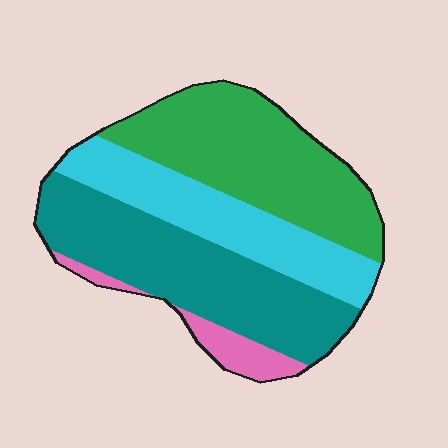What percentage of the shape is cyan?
Cyan covers about 25% of the shape.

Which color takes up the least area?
Pink, at roughly 5%.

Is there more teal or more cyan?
Teal.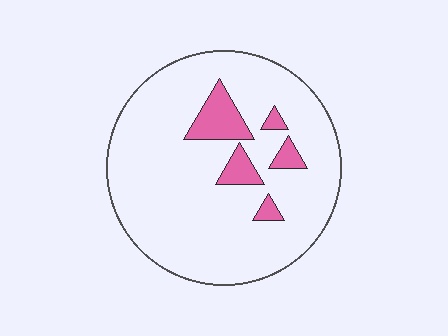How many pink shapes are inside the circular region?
5.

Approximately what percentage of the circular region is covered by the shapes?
Approximately 10%.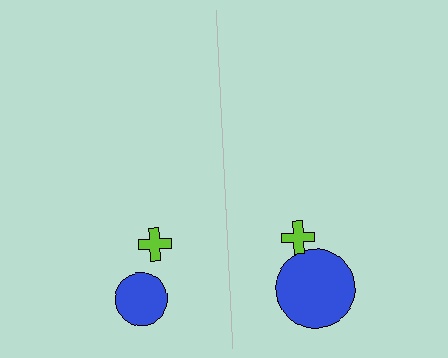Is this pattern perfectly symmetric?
No, the pattern is not perfectly symmetric. The blue circle on the right side has a different size than its mirror counterpart.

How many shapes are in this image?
There are 4 shapes in this image.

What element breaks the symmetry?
The blue circle on the right side has a different size than its mirror counterpart.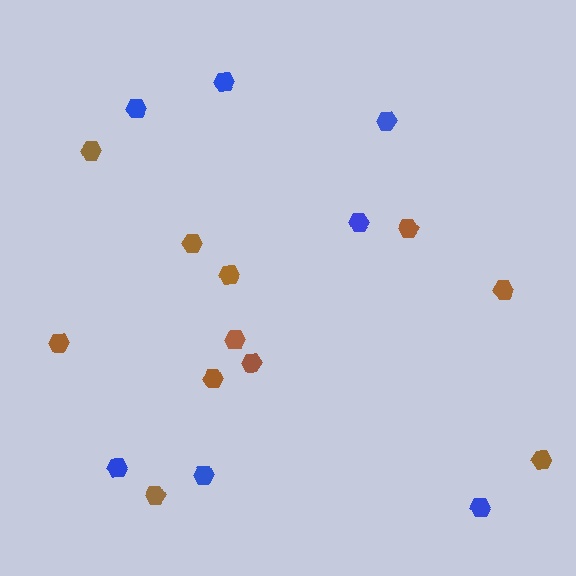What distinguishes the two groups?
There are 2 groups: one group of brown hexagons (11) and one group of blue hexagons (7).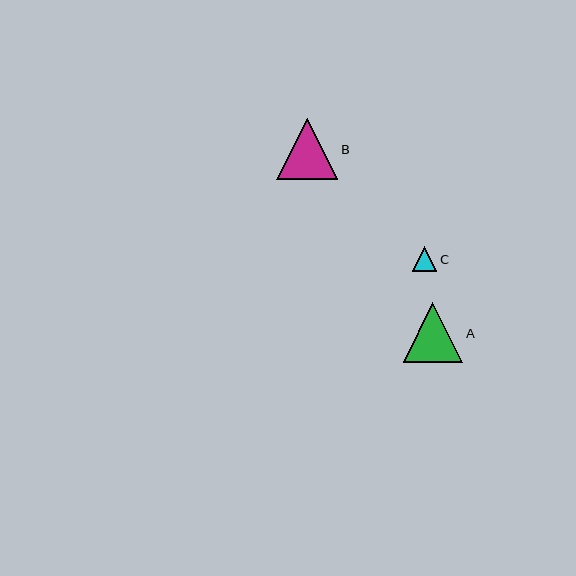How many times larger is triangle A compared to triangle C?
Triangle A is approximately 2.4 times the size of triangle C.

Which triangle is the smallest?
Triangle C is the smallest with a size of approximately 25 pixels.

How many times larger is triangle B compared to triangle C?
Triangle B is approximately 2.5 times the size of triangle C.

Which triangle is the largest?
Triangle B is the largest with a size of approximately 62 pixels.